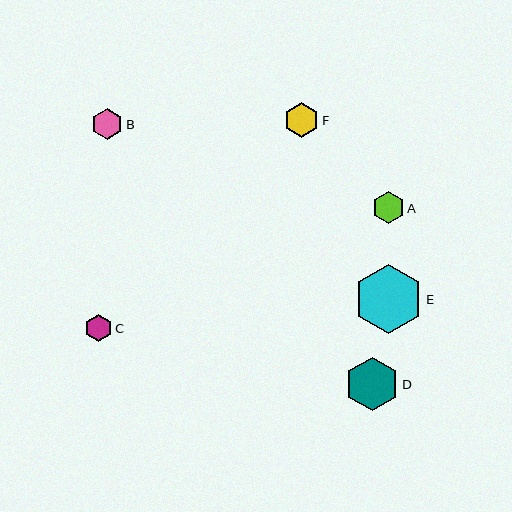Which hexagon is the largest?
Hexagon E is the largest with a size of approximately 69 pixels.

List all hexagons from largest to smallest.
From largest to smallest: E, D, F, A, B, C.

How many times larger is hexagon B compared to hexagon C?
Hexagon B is approximately 1.1 times the size of hexagon C.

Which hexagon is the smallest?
Hexagon C is the smallest with a size of approximately 28 pixels.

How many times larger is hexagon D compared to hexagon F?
Hexagon D is approximately 1.6 times the size of hexagon F.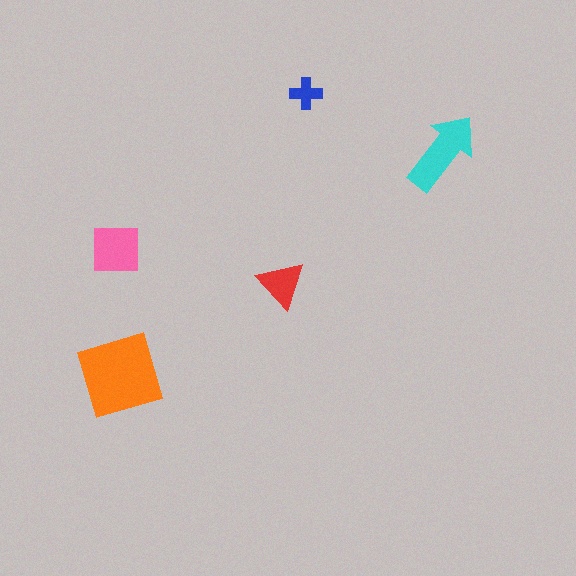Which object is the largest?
The orange diamond.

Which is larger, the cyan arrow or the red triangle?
The cyan arrow.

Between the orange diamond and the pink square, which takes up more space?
The orange diamond.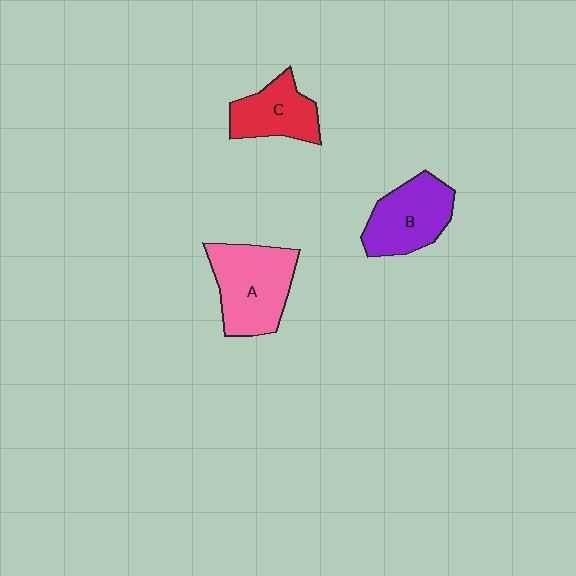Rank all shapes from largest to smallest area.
From largest to smallest: A (pink), B (purple), C (red).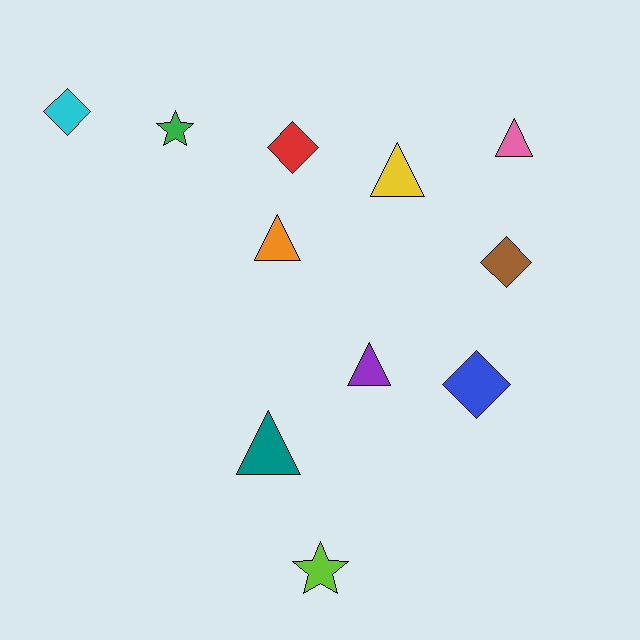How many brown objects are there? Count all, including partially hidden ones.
There is 1 brown object.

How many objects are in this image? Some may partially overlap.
There are 11 objects.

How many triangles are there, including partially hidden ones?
There are 5 triangles.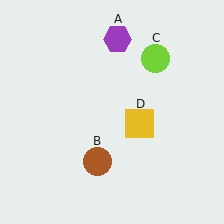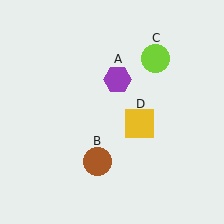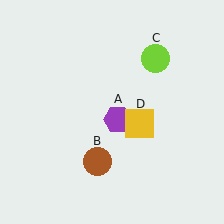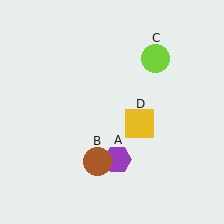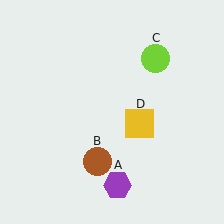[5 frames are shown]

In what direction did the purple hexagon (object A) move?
The purple hexagon (object A) moved down.